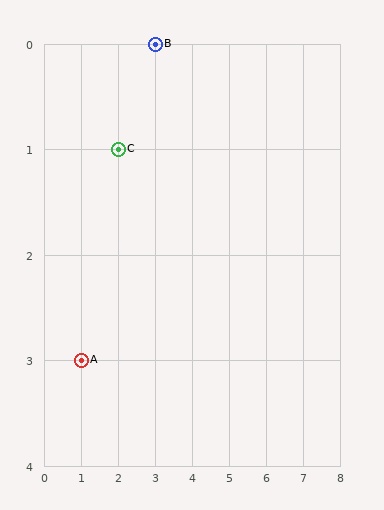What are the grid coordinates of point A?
Point A is at grid coordinates (1, 3).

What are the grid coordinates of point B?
Point B is at grid coordinates (3, 0).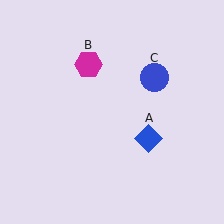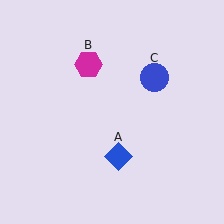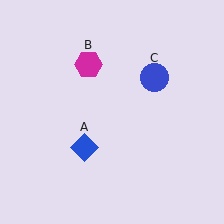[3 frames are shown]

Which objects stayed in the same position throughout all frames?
Magenta hexagon (object B) and blue circle (object C) remained stationary.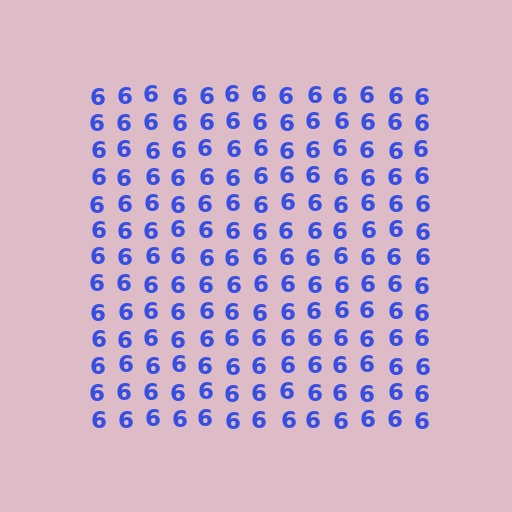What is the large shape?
The large shape is a square.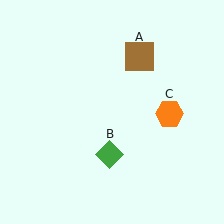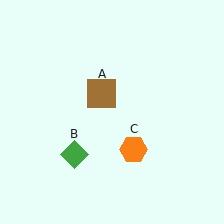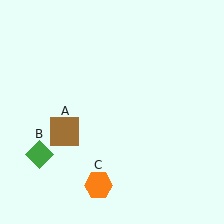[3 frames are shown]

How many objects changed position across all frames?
3 objects changed position: brown square (object A), green diamond (object B), orange hexagon (object C).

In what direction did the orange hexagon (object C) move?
The orange hexagon (object C) moved down and to the left.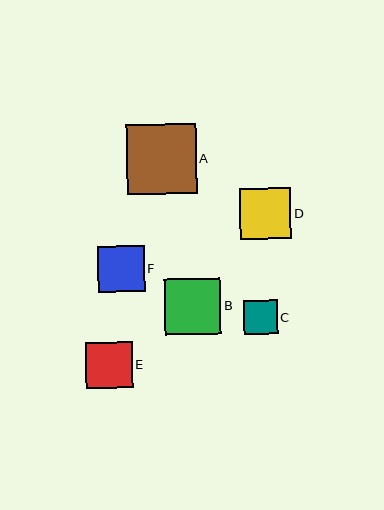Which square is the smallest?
Square C is the smallest with a size of approximately 34 pixels.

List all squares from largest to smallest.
From largest to smallest: A, B, D, E, F, C.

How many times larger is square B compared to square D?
Square B is approximately 1.1 times the size of square D.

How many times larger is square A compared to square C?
Square A is approximately 2.1 times the size of square C.